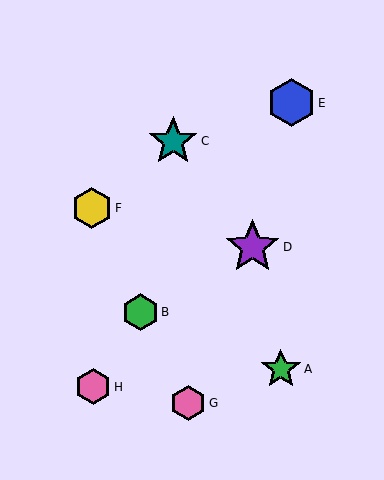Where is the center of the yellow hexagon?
The center of the yellow hexagon is at (92, 208).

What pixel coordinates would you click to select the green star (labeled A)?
Click at (281, 369) to select the green star A.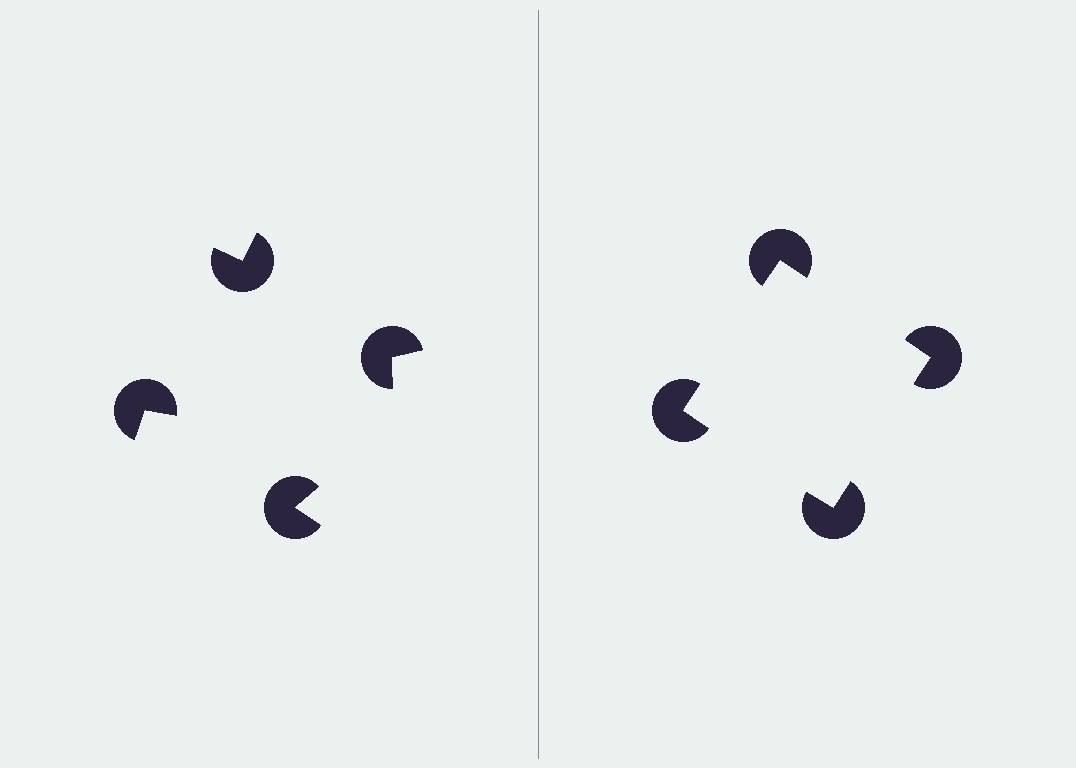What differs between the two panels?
The pac-man discs are positioned identically on both sides; only the wedge orientations differ. On the right they align to a square; on the left they are misaligned.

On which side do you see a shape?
An illusory square appears on the right side. On the left side the wedge cuts are rotated, so no coherent shape forms.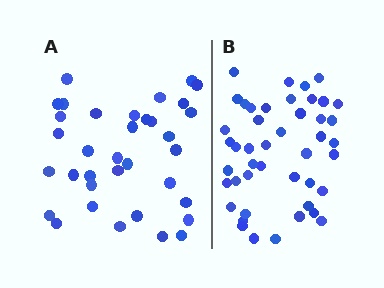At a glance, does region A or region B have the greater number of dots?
Region B (the right region) has more dots.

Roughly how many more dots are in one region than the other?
Region B has roughly 10 or so more dots than region A.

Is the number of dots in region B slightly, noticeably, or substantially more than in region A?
Region B has noticeably more, but not dramatically so. The ratio is roughly 1.3 to 1.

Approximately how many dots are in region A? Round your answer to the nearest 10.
About 40 dots. (The exact count is 35, which rounds to 40.)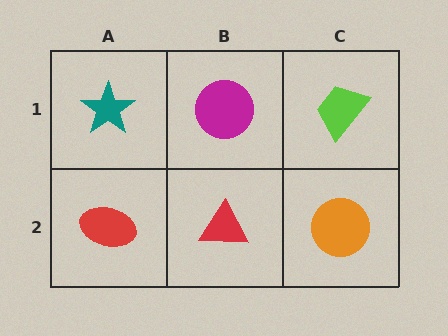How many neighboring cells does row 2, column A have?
2.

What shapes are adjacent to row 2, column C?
A lime trapezoid (row 1, column C), a red triangle (row 2, column B).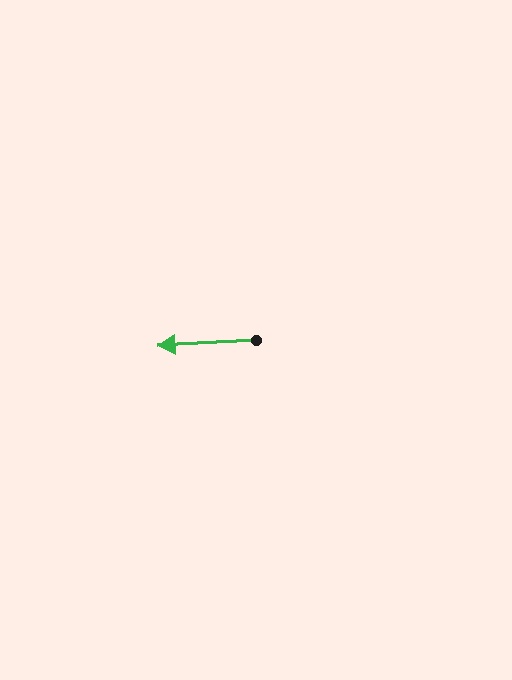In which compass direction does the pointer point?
West.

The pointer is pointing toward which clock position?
Roughly 9 o'clock.